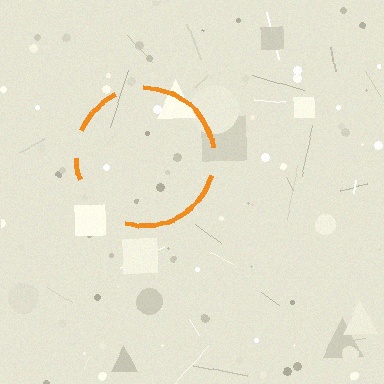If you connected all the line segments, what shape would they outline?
They would outline a circle.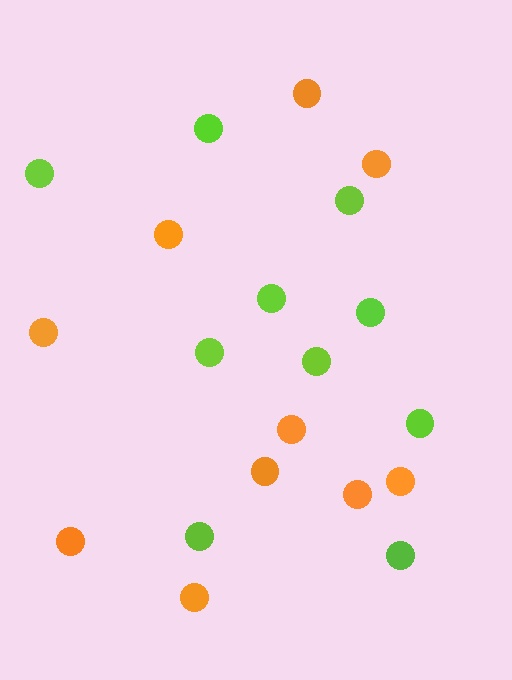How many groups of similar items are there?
There are 2 groups: one group of lime circles (10) and one group of orange circles (10).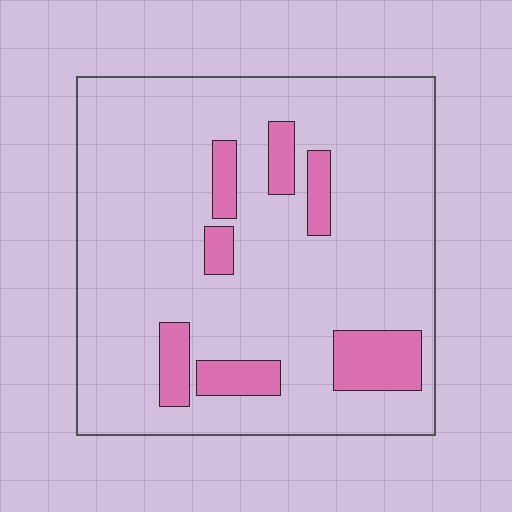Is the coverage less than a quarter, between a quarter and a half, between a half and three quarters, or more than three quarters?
Less than a quarter.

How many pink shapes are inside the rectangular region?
7.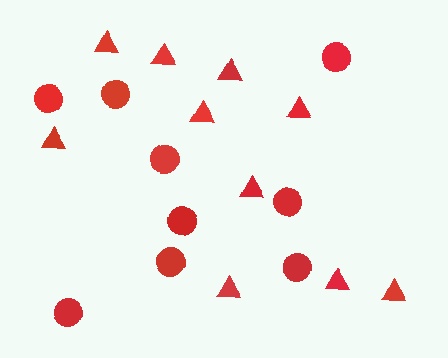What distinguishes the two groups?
There are 2 groups: one group of triangles (10) and one group of circles (9).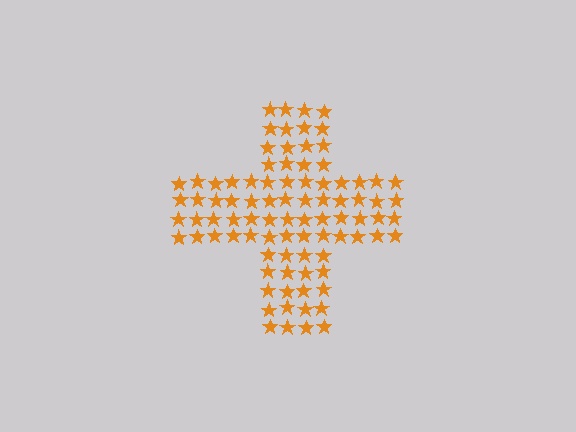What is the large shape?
The large shape is a cross.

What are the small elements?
The small elements are stars.